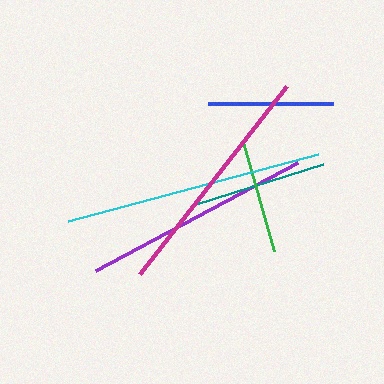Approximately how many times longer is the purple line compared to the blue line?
The purple line is approximately 1.8 times the length of the blue line.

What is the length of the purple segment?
The purple segment is approximately 229 pixels long.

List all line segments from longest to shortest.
From longest to shortest: cyan, magenta, purple, teal, blue, green.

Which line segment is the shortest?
The green line is the shortest at approximately 114 pixels.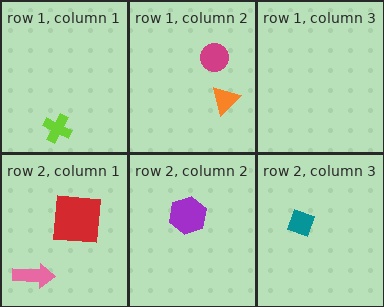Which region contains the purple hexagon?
The row 2, column 2 region.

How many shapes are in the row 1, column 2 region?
2.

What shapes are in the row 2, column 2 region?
The purple hexagon.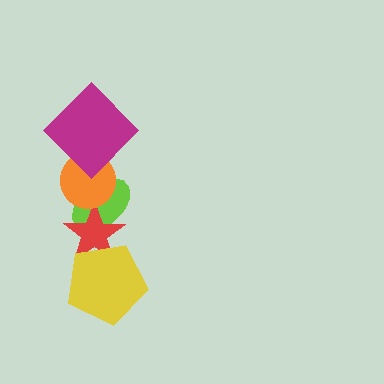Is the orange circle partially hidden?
Yes, it is partially covered by another shape.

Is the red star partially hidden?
Yes, it is partially covered by another shape.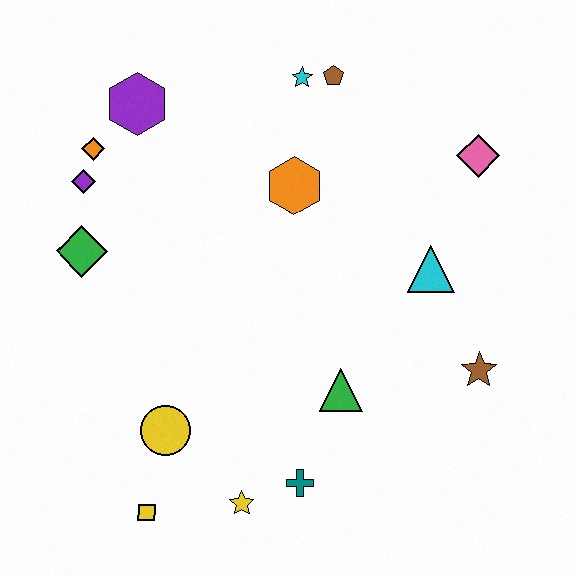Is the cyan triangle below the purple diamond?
Yes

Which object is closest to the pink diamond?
The cyan triangle is closest to the pink diamond.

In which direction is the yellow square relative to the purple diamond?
The yellow square is below the purple diamond.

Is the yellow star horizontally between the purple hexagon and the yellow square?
No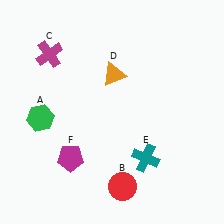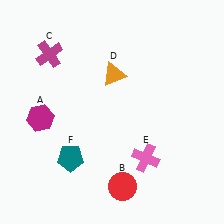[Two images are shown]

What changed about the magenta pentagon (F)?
In Image 1, F is magenta. In Image 2, it changed to teal.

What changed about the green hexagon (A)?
In Image 1, A is green. In Image 2, it changed to magenta.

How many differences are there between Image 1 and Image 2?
There are 3 differences between the two images.